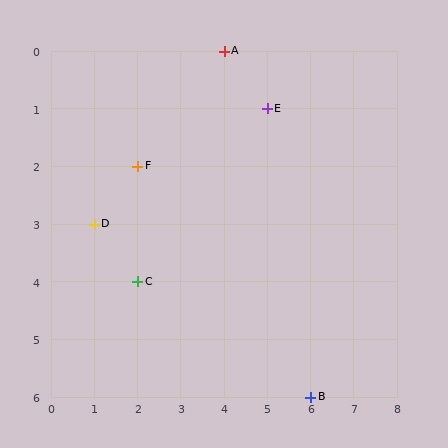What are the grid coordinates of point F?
Point F is at grid coordinates (2, 2).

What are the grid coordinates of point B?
Point B is at grid coordinates (6, 6).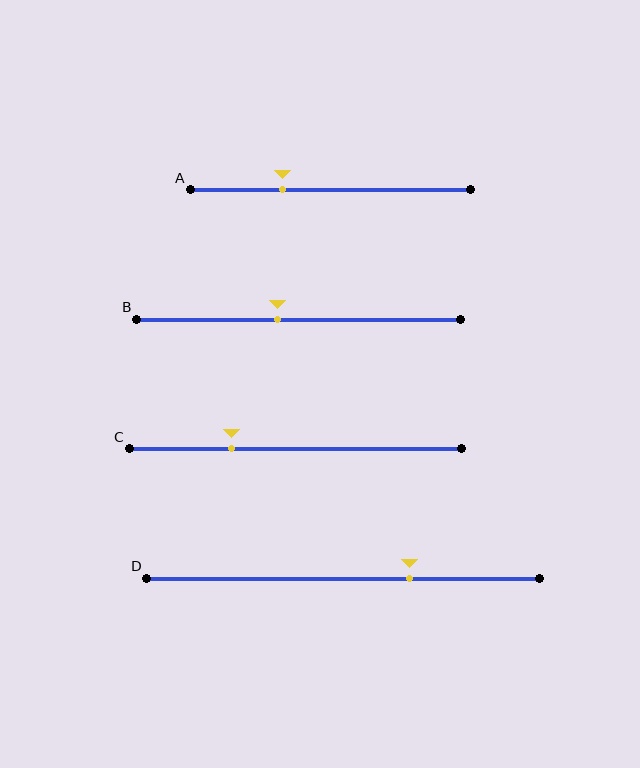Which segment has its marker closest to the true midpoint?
Segment B has its marker closest to the true midpoint.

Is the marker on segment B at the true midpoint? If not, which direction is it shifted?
No, the marker on segment B is shifted to the left by about 6% of the segment length.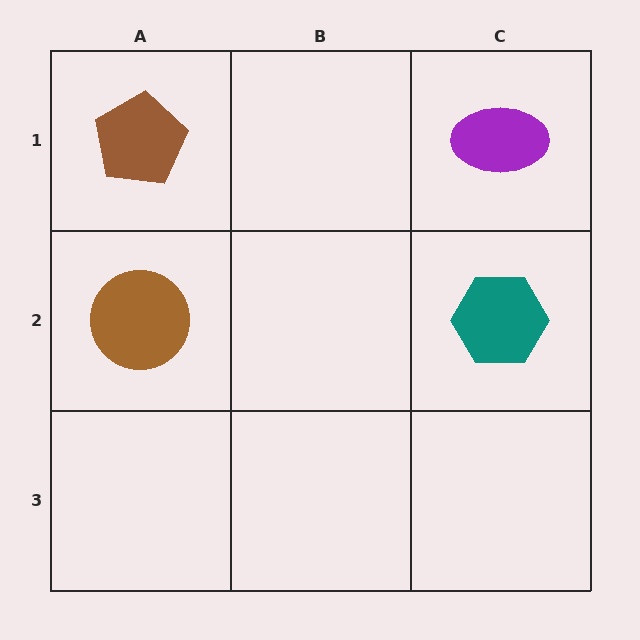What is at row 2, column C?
A teal hexagon.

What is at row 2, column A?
A brown circle.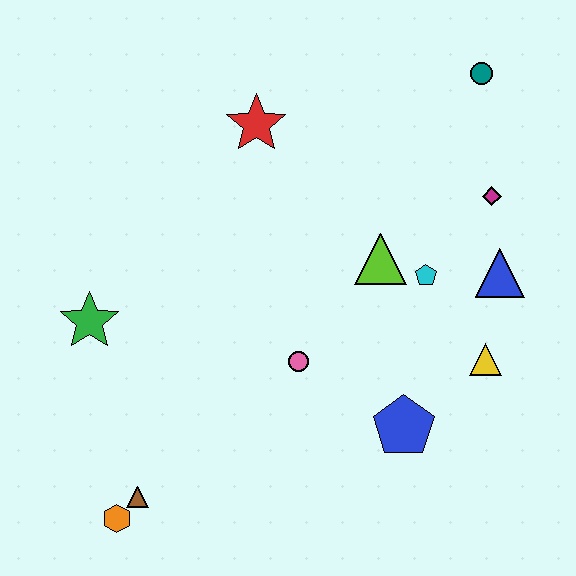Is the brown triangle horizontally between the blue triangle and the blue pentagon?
No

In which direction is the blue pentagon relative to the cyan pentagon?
The blue pentagon is below the cyan pentagon.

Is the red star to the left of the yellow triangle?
Yes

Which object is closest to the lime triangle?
The cyan pentagon is closest to the lime triangle.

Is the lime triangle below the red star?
Yes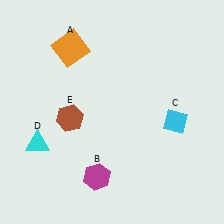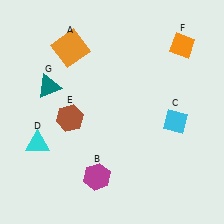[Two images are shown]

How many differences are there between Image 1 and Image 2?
There are 2 differences between the two images.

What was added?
An orange diamond (F), a teal triangle (G) were added in Image 2.